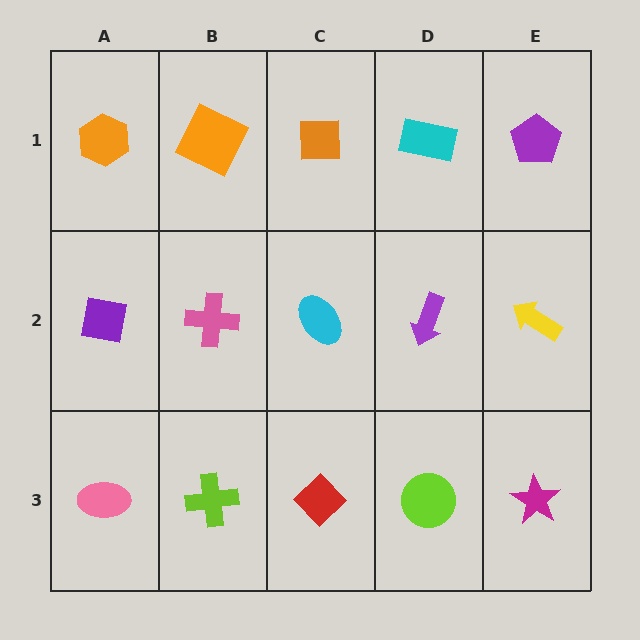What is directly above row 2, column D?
A cyan rectangle.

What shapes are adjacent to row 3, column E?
A yellow arrow (row 2, column E), a lime circle (row 3, column D).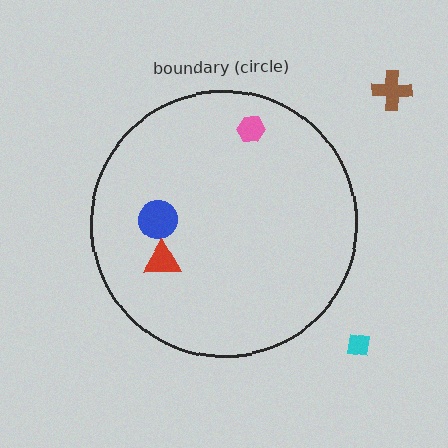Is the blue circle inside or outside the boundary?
Inside.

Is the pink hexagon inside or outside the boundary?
Inside.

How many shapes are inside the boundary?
3 inside, 2 outside.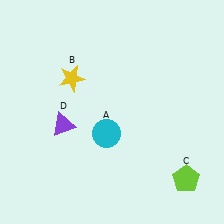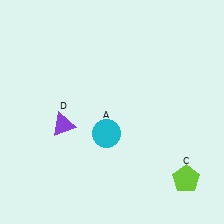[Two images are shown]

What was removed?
The yellow star (B) was removed in Image 2.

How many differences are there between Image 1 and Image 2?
There is 1 difference between the two images.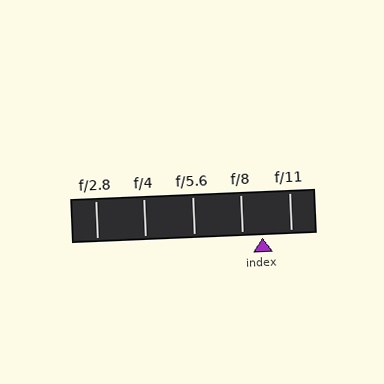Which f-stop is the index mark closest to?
The index mark is closest to f/8.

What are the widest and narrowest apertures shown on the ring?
The widest aperture shown is f/2.8 and the narrowest is f/11.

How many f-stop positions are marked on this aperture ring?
There are 5 f-stop positions marked.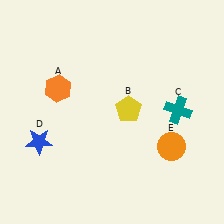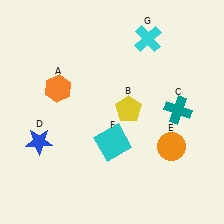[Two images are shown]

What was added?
A cyan square (F), a cyan cross (G) were added in Image 2.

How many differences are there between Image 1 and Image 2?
There are 2 differences between the two images.